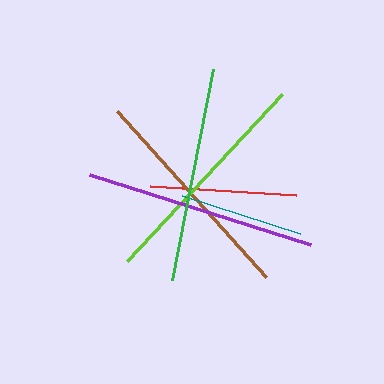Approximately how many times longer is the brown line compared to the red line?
The brown line is approximately 1.5 times the length of the red line.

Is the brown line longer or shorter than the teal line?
The brown line is longer than the teal line.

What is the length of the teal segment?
The teal segment is approximately 124 pixels long.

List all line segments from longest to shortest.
From longest to shortest: purple, lime, brown, green, red, teal.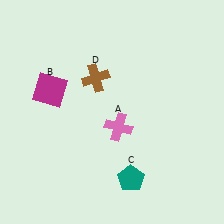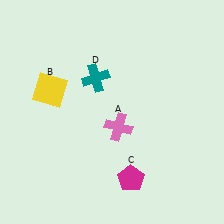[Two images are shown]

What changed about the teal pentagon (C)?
In Image 1, C is teal. In Image 2, it changed to magenta.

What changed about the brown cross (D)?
In Image 1, D is brown. In Image 2, it changed to teal.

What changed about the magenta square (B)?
In Image 1, B is magenta. In Image 2, it changed to yellow.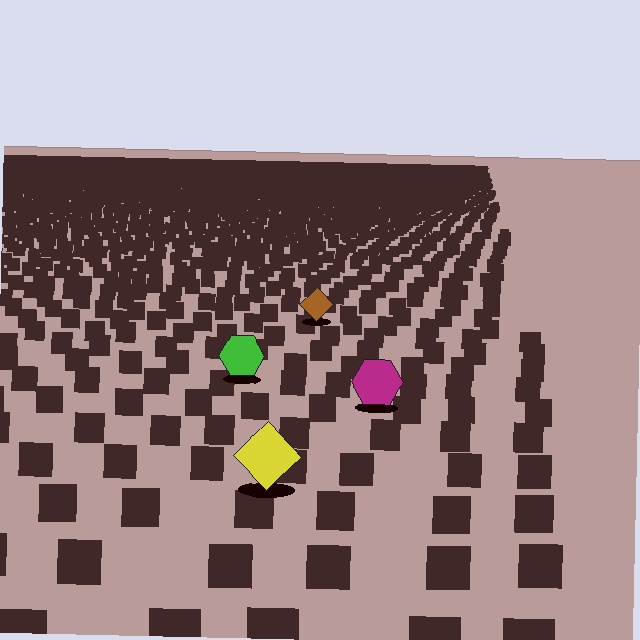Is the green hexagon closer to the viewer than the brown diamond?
Yes. The green hexagon is closer — you can tell from the texture gradient: the ground texture is coarser near it.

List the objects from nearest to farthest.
From nearest to farthest: the yellow diamond, the magenta hexagon, the green hexagon, the brown diamond.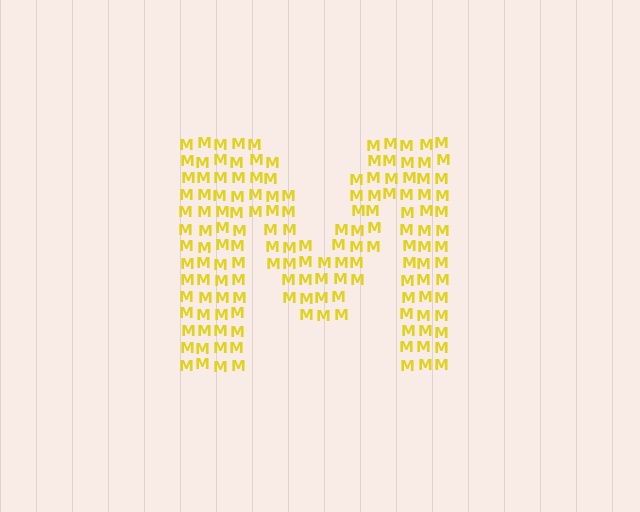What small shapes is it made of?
It is made of small letter M's.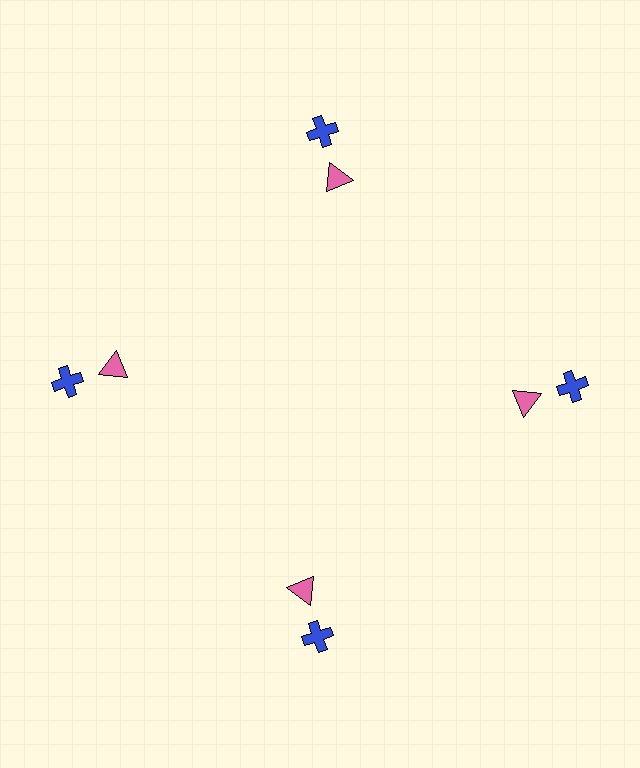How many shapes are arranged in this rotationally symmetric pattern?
There are 8 shapes, arranged in 4 groups of 2.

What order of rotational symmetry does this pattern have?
This pattern has 4-fold rotational symmetry.